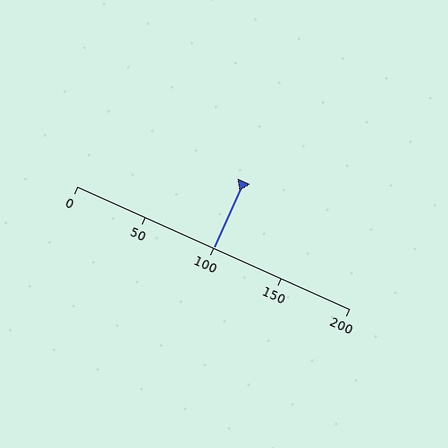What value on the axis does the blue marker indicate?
The marker indicates approximately 100.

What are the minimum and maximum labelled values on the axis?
The axis runs from 0 to 200.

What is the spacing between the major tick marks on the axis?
The major ticks are spaced 50 apart.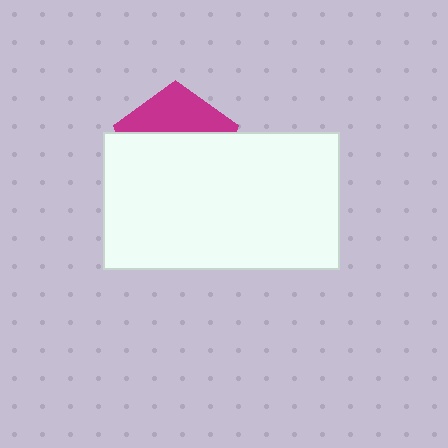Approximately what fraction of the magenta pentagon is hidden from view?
Roughly 65% of the magenta pentagon is hidden behind the white rectangle.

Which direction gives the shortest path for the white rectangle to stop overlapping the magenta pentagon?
Moving down gives the shortest separation.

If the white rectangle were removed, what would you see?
You would see the complete magenta pentagon.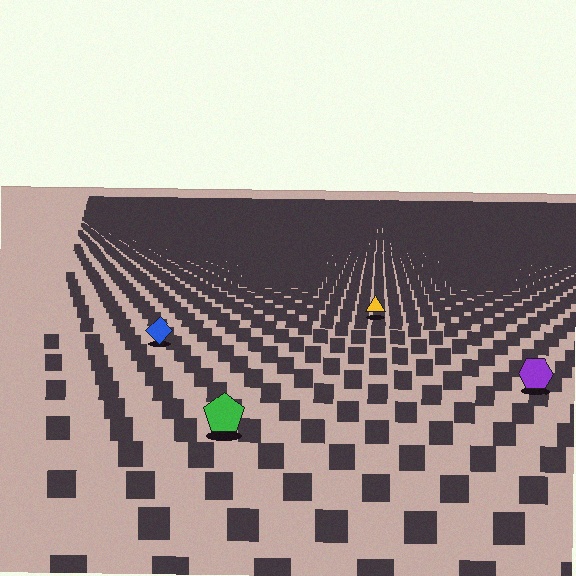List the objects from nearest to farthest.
From nearest to farthest: the green pentagon, the purple hexagon, the blue diamond, the yellow triangle.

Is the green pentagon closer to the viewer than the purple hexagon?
Yes. The green pentagon is closer — you can tell from the texture gradient: the ground texture is coarser near it.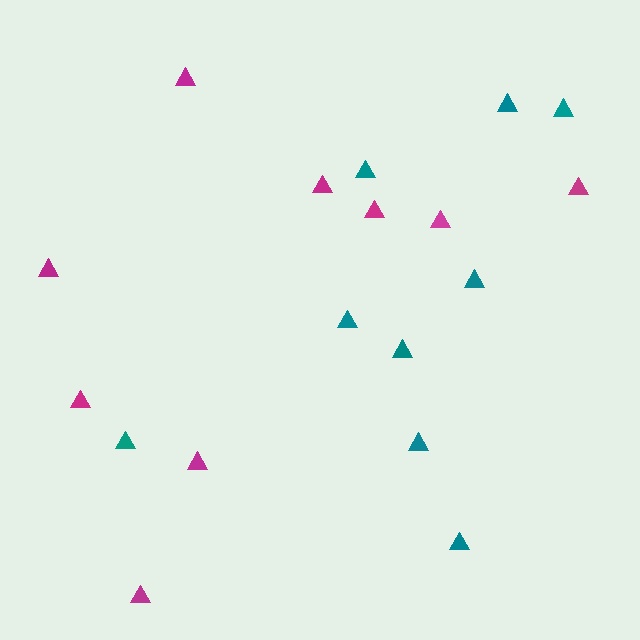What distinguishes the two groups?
There are 2 groups: one group of teal triangles (9) and one group of magenta triangles (9).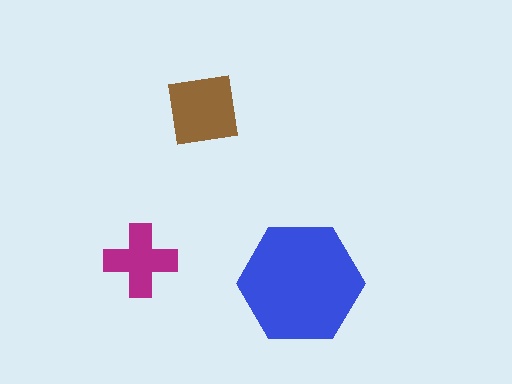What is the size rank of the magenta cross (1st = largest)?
3rd.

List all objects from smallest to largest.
The magenta cross, the brown square, the blue hexagon.